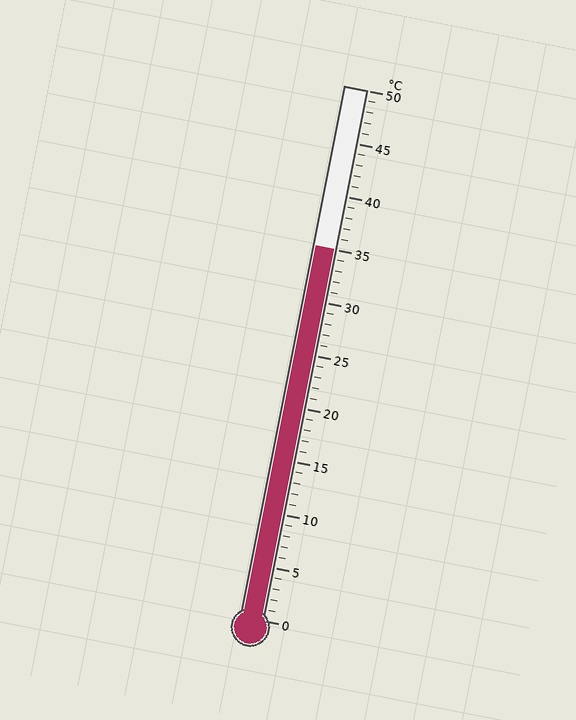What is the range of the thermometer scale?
The thermometer scale ranges from 0°C to 50°C.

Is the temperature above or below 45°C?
The temperature is below 45°C.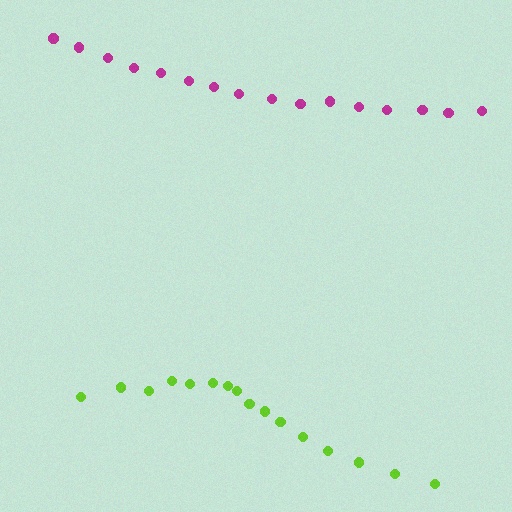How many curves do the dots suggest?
There are 2 distinct paths.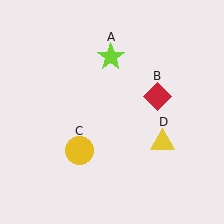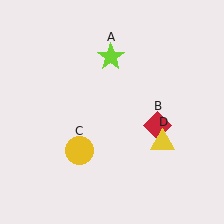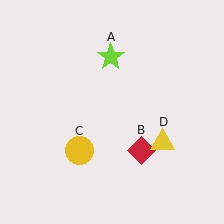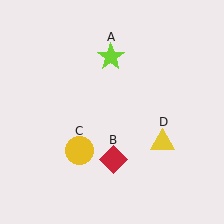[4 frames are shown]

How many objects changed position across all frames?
1 object changed position: red diamond (object B).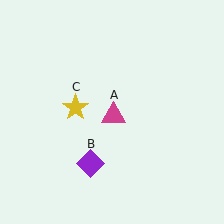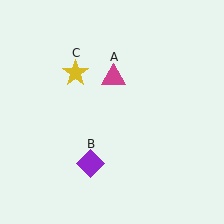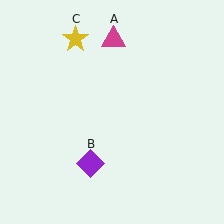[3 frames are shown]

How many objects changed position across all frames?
2 objects changed position: magenta triangle (object A), yellow star (object C).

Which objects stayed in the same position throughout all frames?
Purple diamond (object B) remained stationary.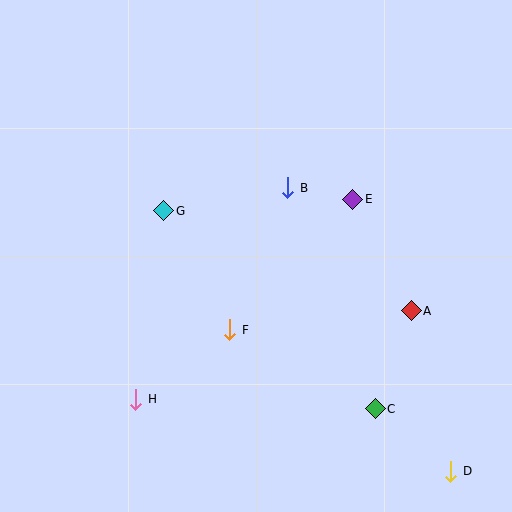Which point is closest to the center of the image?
Point B at (288, 188) is closest to the center.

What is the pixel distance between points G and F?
The distance between G and F is 136 pixels.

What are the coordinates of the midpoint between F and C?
The midpoint between F and C is at (302, 369).